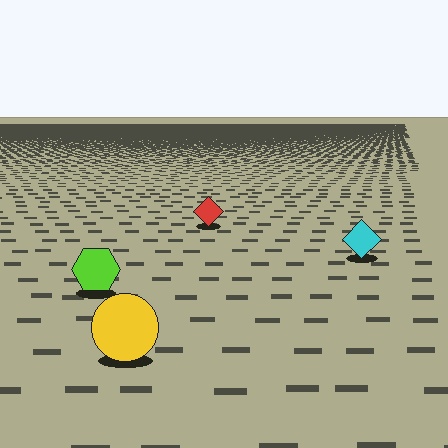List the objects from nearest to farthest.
From nearest to farthest: the yellow circle, the lime hexagon, the cyan diamond, the red diamond.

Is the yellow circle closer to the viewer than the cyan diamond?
Yes. The yellow circle is closer — you can tell from the texture gradient: the ground texture is coarser near it.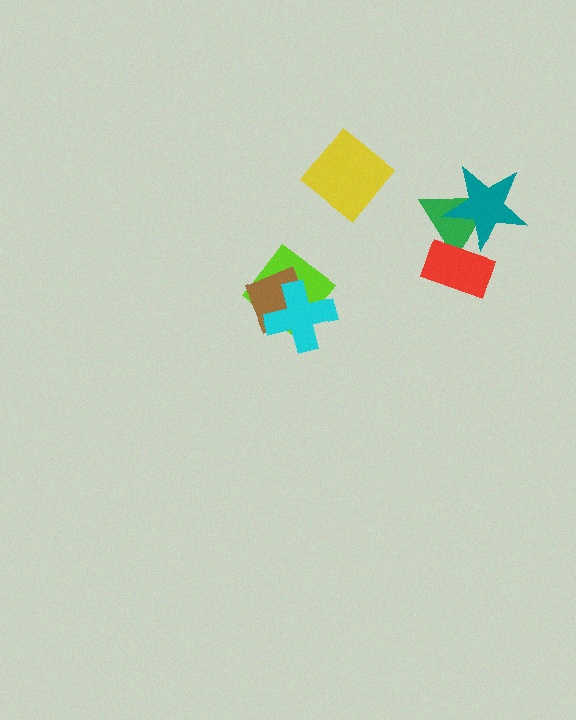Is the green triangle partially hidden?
Yes, it is partially covered by another shape.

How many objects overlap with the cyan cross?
2 objects overlap with the cyan cross.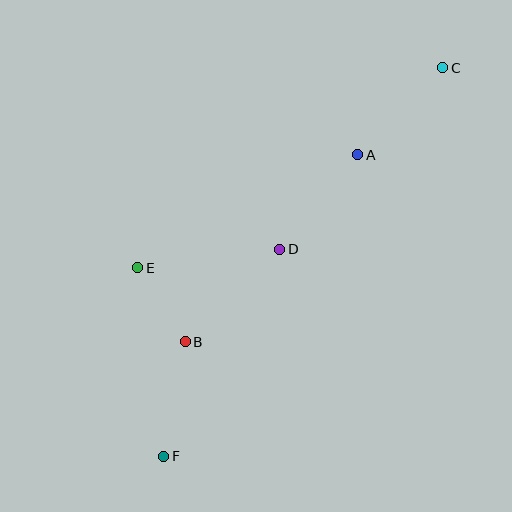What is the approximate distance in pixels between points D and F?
The distance between D and F is approximately 237 pixels.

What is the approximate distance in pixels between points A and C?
The distance between A and C is approximately 122 pixels.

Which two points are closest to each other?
Points B and E are closest to each other.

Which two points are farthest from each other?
Points C and F are farthest from each other.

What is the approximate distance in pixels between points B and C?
The distance between B and C is approximately 376 pixels.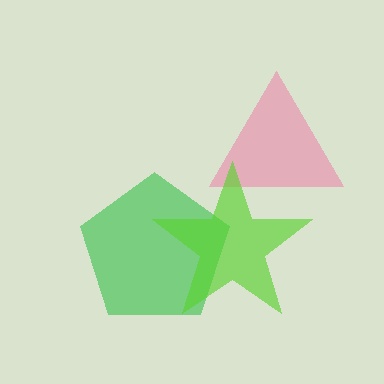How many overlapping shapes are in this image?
There are 3 overlapping shapes in the image.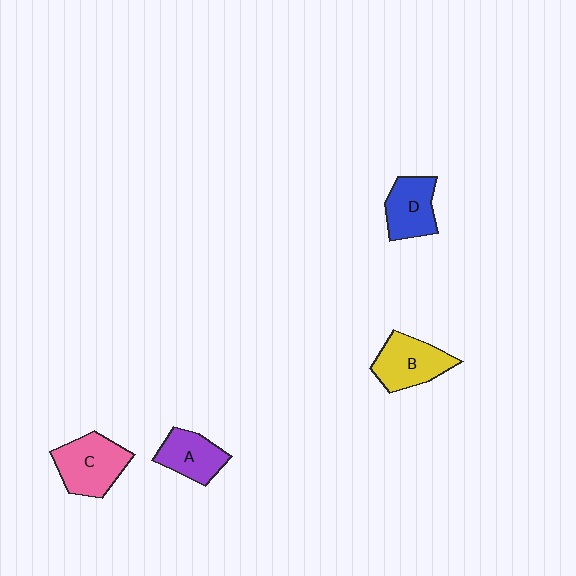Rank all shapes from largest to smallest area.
From largest to smallest: C (pink), B (yellow), D (blue), A (purple).